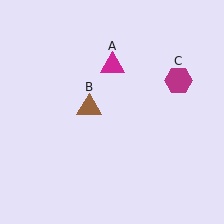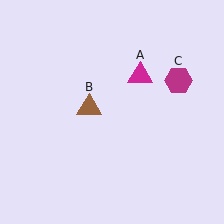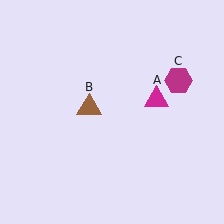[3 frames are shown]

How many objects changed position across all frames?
1 object changed position: magenta triangle (object A).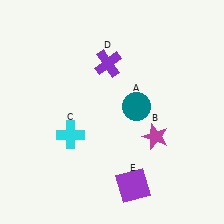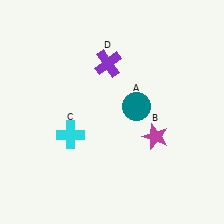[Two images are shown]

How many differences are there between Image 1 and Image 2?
There is 1 difference between the two images.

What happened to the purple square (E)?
The purple square (E) was removed in Image 2. It was in the bottom-right area of Image 1.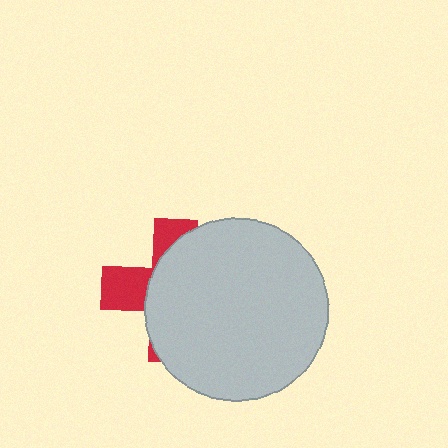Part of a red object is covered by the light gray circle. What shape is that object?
It is a cross.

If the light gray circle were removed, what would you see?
You would see the complete red cross.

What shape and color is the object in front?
The object in front is a light gray circle.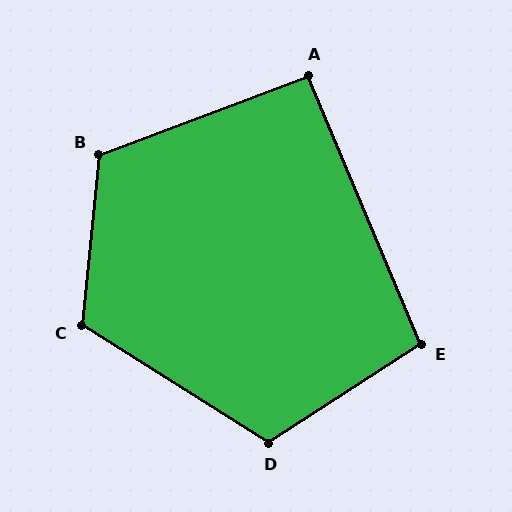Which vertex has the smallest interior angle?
A, at approximately 92 degrees.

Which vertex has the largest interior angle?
C, at approximately 117 degrees.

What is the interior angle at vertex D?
Approximately 115 degrees (obtuse).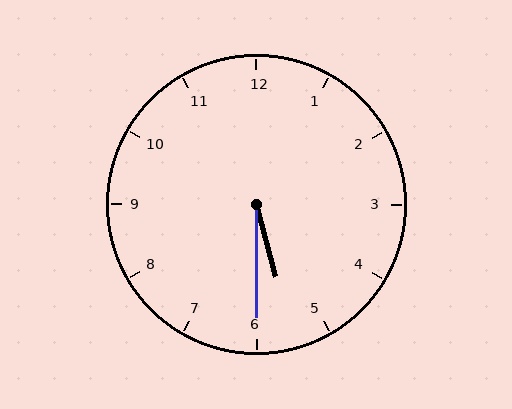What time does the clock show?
5:30.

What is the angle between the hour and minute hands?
Approximately 15 degrees.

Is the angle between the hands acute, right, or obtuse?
It is acute.